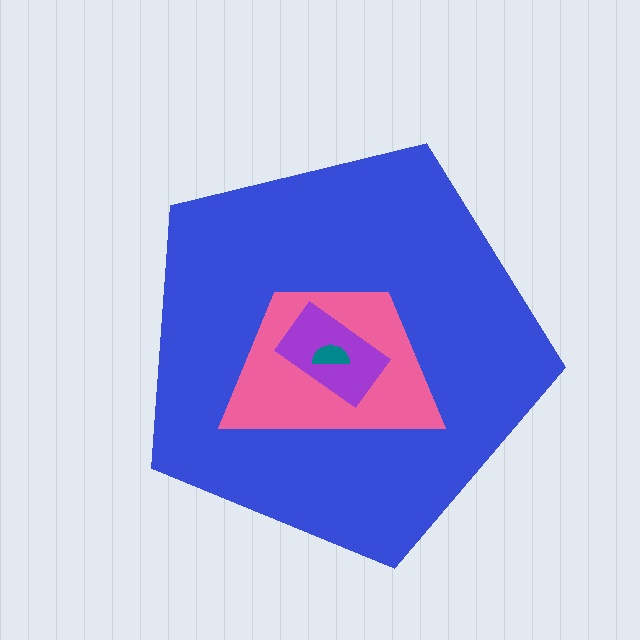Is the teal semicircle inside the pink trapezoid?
Yes.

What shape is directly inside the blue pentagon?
The pink trapezoid.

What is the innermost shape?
The teal semicircle.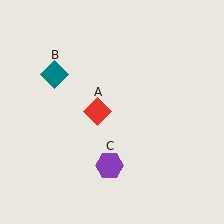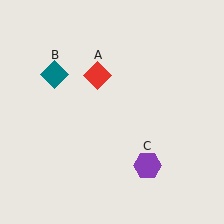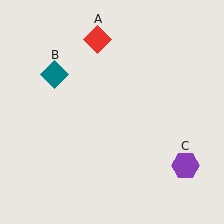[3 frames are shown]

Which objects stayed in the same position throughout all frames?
Teal diamond (object B) remained stationary.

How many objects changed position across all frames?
2 objects changed position: red diamond (object A), purple hexagon (object C).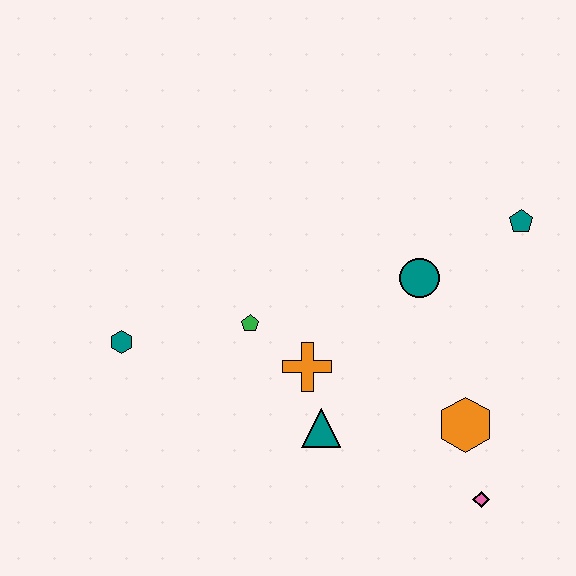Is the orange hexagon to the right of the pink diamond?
No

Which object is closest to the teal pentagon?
The teal circle is closest to the teal pentagon.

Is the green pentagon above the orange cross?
Yes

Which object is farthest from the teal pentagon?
The teal hexagon is farthest from the teal pentagon.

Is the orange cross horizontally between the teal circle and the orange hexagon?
No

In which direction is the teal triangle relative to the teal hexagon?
The teal triangle is to the right of the teal hexagon.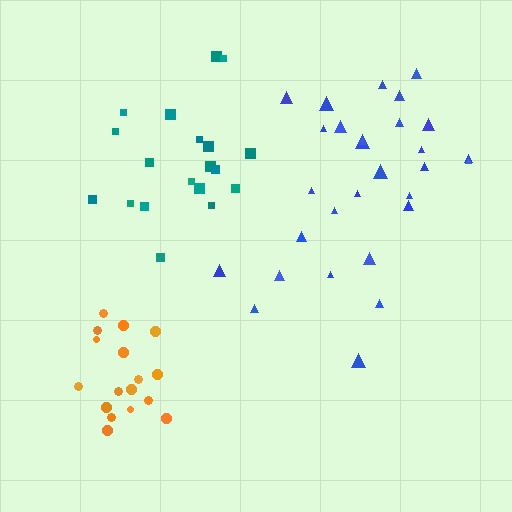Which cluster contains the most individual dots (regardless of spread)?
Blue (29).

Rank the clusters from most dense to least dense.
orange, teal, blue.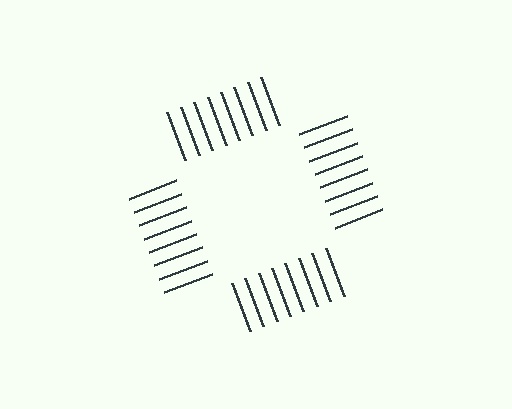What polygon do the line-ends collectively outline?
An illusory square — the line segments terminate on its edges but no continuous stroke is drawn.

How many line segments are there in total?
32 — 8 along each of the 4 edges.